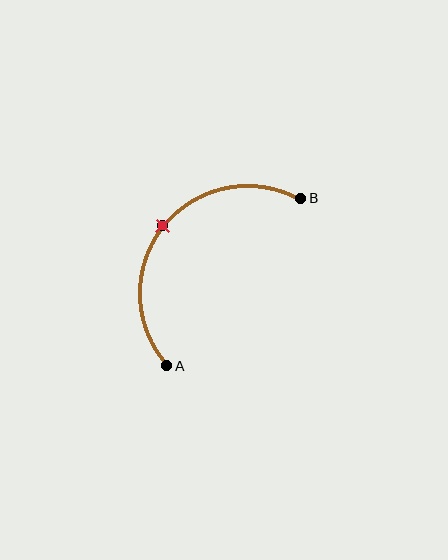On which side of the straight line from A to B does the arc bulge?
The arc bulges above and to the left of the straight line connecting A and B.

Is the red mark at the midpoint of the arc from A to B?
Yes. The red mark lies on the arc at equal arc-length from both A and B — it is the arc midpoint.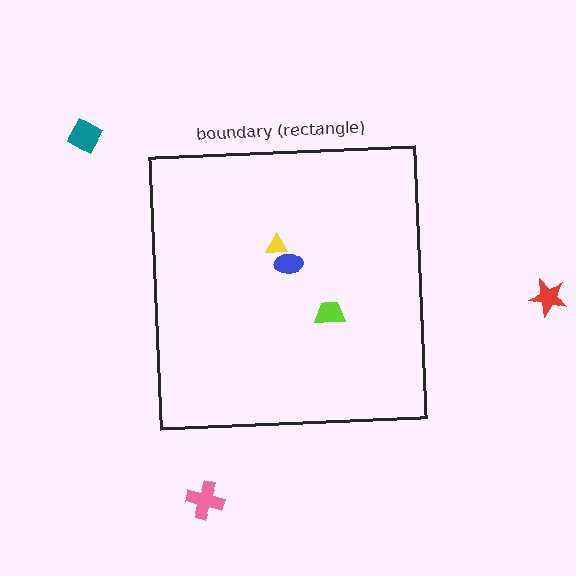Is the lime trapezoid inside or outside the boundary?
Inside.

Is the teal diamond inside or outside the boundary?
Outside.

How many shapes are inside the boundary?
3 inside, 3 outside.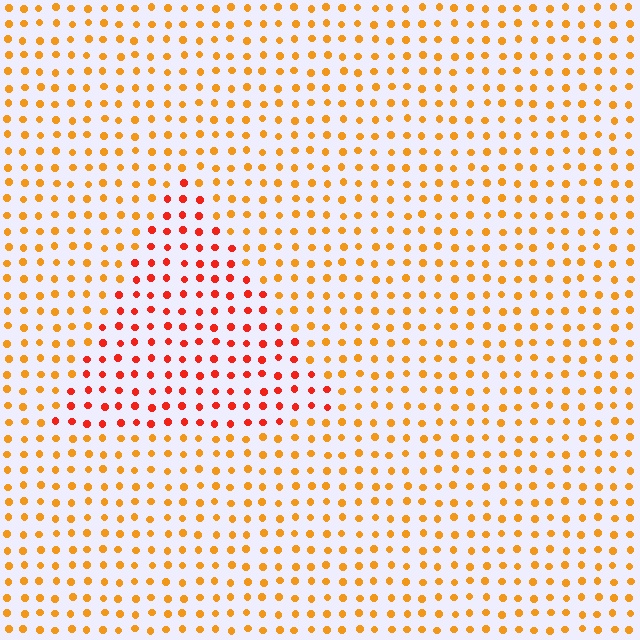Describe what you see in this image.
The image is filled with small orange elements in a uniform arrangement. A triangle-shaped region is visible where the elements are tinted to a slightly different hue, forming a subtle color boundary.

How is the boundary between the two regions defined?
The boundary is defined purely by a slight shift in hue (about 32 degrees). Spacing, size, and orientation are identical on both sides.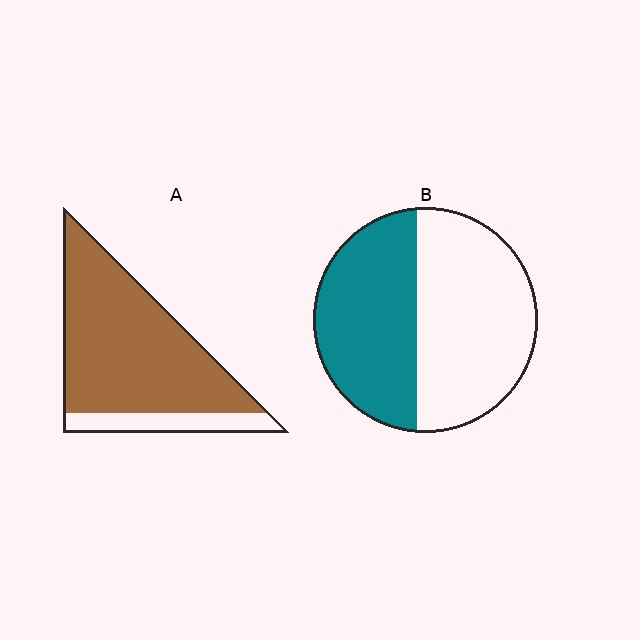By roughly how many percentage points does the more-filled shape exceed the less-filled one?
By roughly 40 percentage points (A over B).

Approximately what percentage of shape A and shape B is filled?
A is approximately 85% and B is approximately 45%.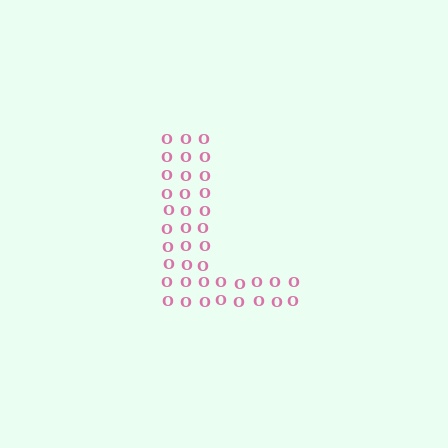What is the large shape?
The large shape is the letter L.